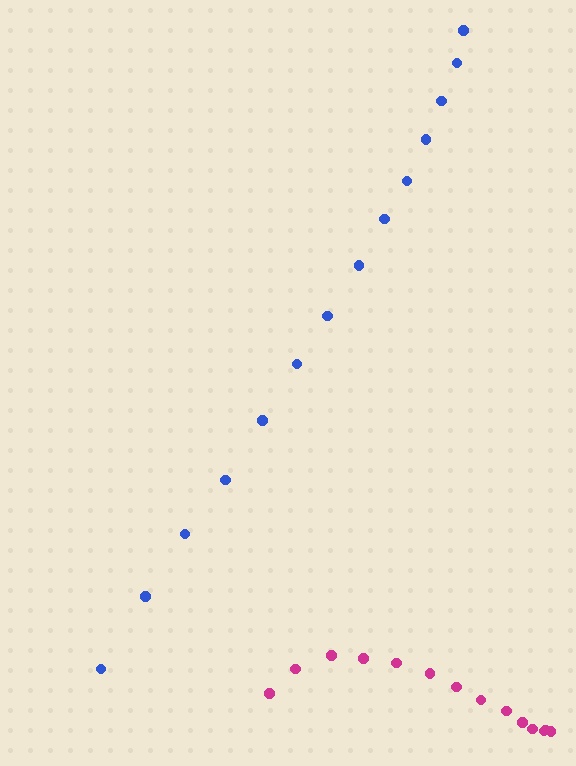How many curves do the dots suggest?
There are 2 distinct paths.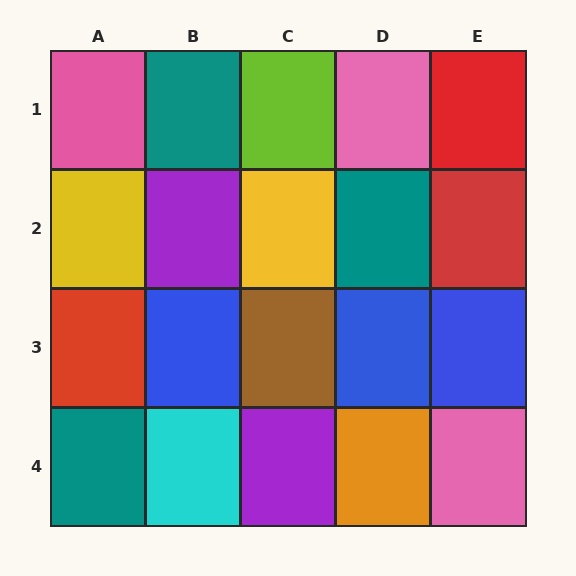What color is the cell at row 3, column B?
Blue.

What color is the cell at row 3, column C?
Brown.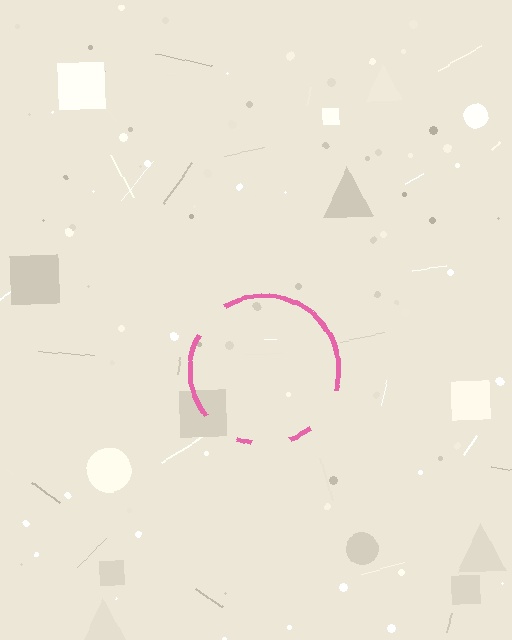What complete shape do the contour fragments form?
The contour fragments form a circle.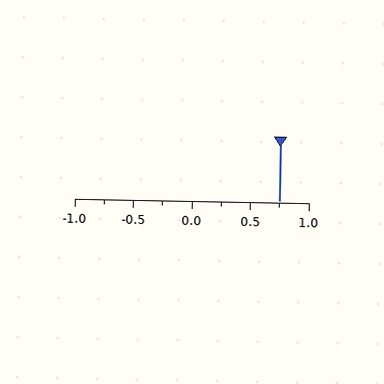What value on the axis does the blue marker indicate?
The marker indicates approximately 0.75.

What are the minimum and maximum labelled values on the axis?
The axis runs from -1.0 to 1.0.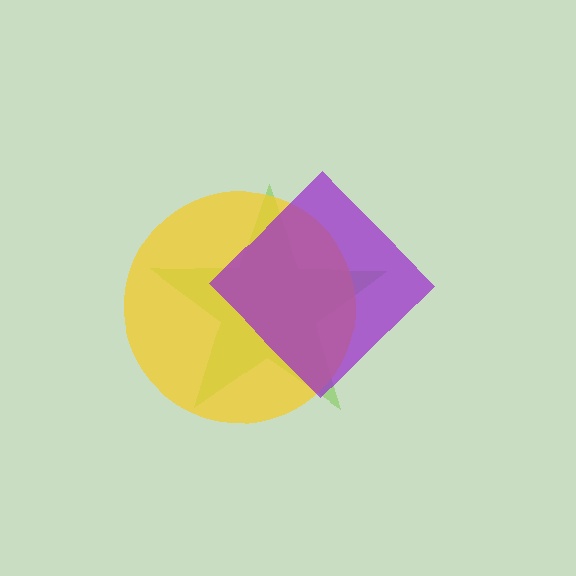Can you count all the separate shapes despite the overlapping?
Yes, there are 3 separate shapes.